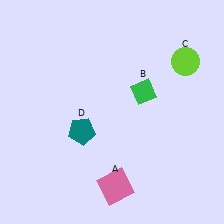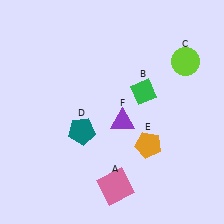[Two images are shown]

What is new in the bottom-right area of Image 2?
An orange pentagon (E) was added in the bottom-right area of Image 2.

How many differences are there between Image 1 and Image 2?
There are 2 differences between the two images.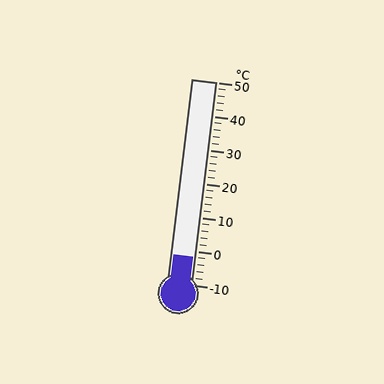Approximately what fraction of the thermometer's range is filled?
The thermometer is filled to approximately 15% of its range.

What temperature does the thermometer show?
The thermometer shows approximately -2°C.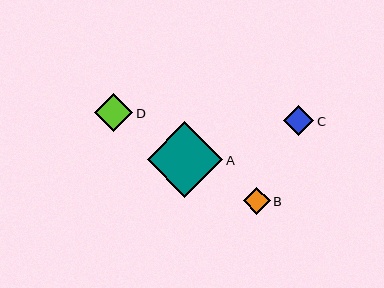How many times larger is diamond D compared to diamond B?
Diamond D is approximately 1.4 times the size of diamond B.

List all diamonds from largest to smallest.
From largest to smallest: A, D, C, B.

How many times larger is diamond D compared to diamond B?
Diamond D is approximately 1.4 times the size of diamond B.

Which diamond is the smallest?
Diamond B is the smallest with a size of approximately 27 pixels.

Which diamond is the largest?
Diamond A is the largest with a size of approximately 76 pixels.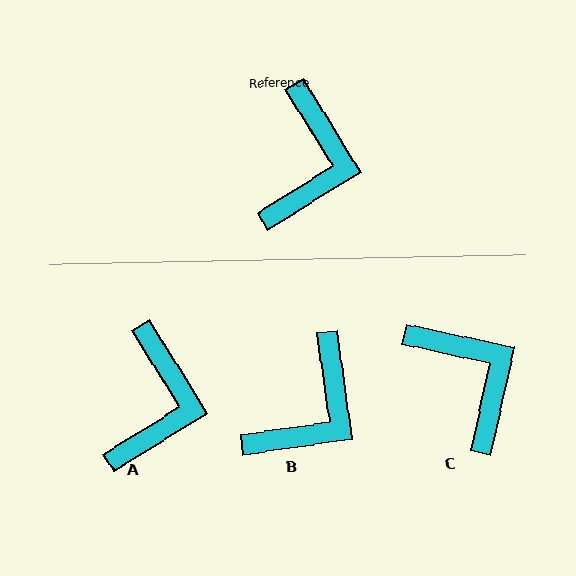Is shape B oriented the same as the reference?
No, it is off by about 24 degrees.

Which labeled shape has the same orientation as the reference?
A.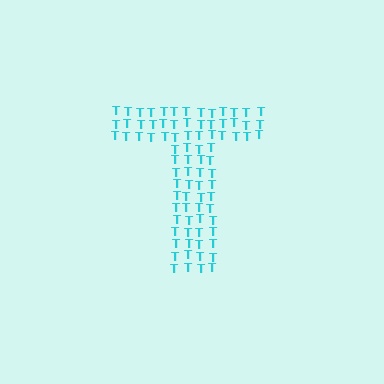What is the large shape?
The large shape is the letter T.